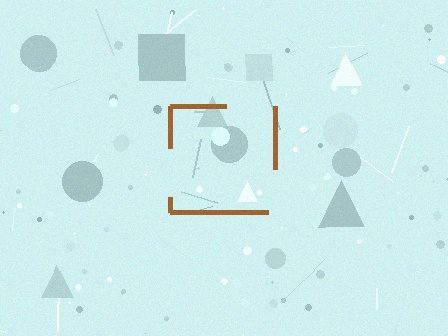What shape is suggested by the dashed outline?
The dashed outline suggests a square.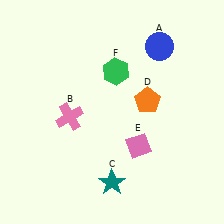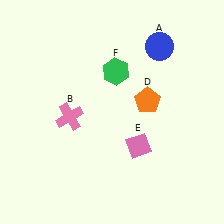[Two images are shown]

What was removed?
The teal star (C) was removed in Image 2.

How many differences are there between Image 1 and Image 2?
There is 1 difference between the two images.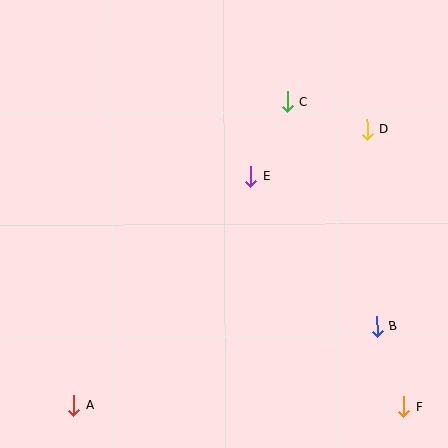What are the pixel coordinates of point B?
Point B is at (377, 327).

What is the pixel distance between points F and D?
The distance between F and D is 279 pixels.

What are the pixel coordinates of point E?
Point E is at (251, 176).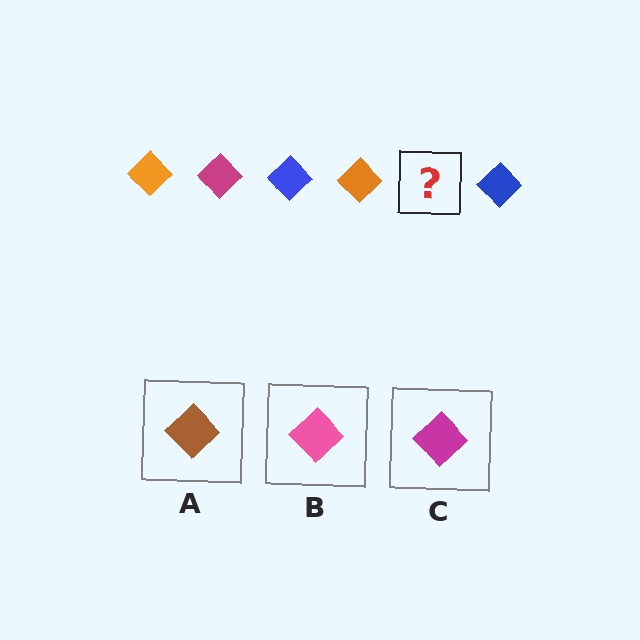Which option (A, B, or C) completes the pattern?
C.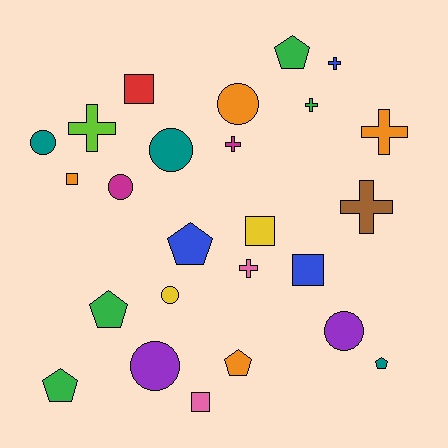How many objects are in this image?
There are 25 objects.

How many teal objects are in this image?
There are 3 teal objects.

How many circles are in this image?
There are 7 circles.